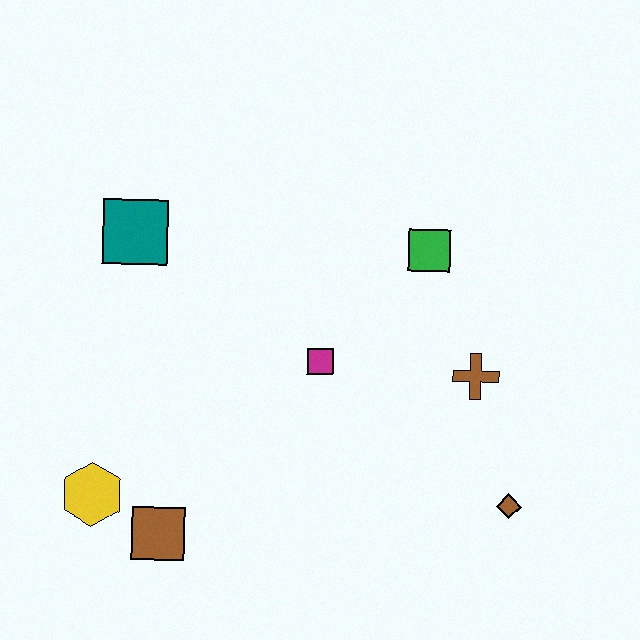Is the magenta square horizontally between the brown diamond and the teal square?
Yes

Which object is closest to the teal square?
The magenta square is closest to the teal square.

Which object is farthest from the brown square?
The green square is farthest from the brown square.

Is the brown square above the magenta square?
No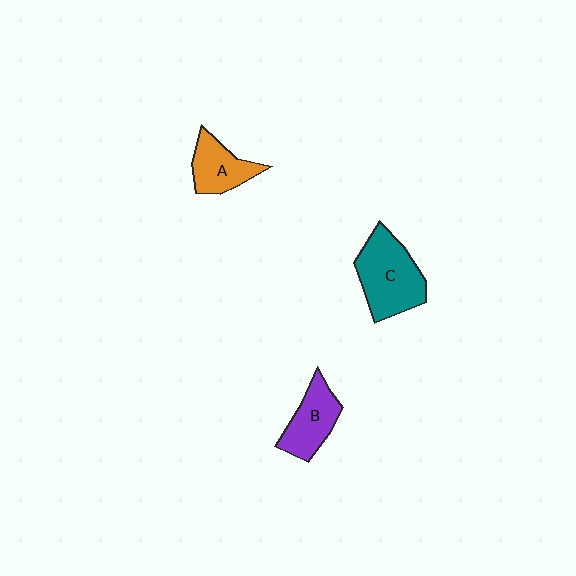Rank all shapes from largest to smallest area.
From largest to smallest: C (teal), B (purple), A (orange).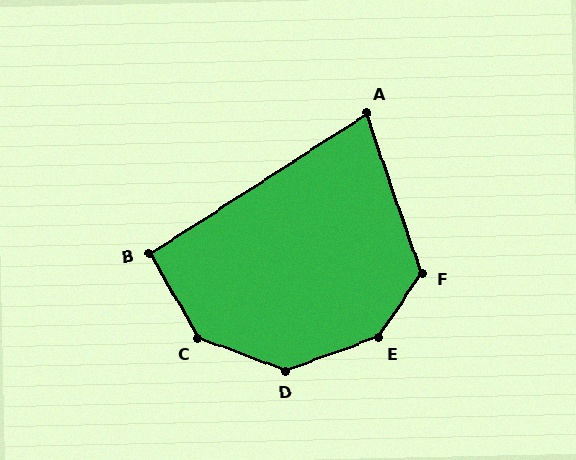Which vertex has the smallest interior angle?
A, at approximately 76 degrees.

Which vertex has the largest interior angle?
E, at approximately 143 degrees.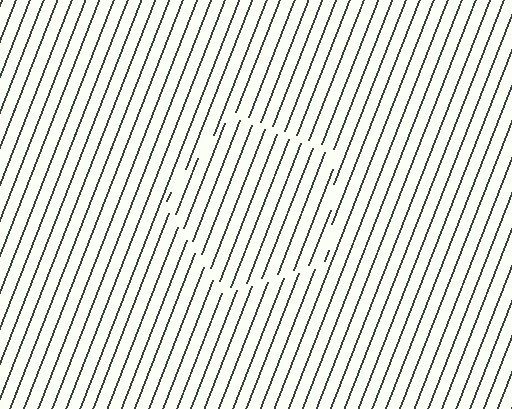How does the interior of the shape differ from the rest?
The interior of the shape contains the same grating, shifted by half a period — the contour is defined by the phase discontinuity where line-ends from the inner and outer gratings abut.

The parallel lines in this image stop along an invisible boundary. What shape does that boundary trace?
An illusory pentagon. The interior of the shape contains the same grating, shifted by half a period — the contour is defined by the phase discontinuity where line-ends from the inner and outer gratings abut.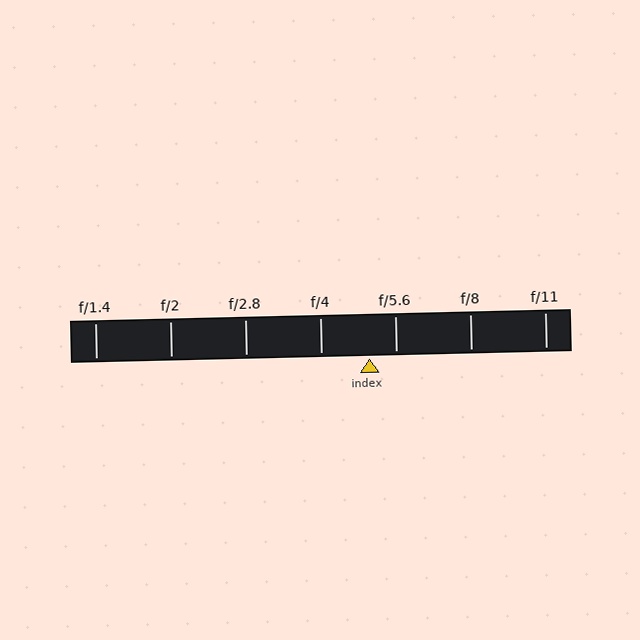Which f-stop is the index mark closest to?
The index mark is closest to f/5.6.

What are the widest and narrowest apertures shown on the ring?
The widest aperture shown is f/1.4 and the narrowest is f/11.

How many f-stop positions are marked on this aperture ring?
There are 7 f-stop positions marked.